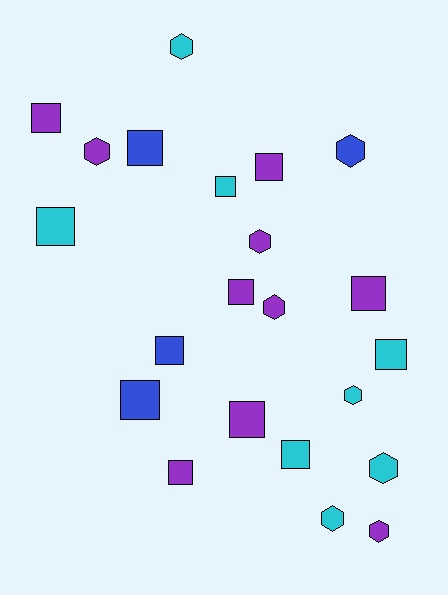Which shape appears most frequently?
Square, with 13 objects.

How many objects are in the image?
There are 22 objects.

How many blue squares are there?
There are 3 blue squares.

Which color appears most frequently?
Purple, with 10 objects.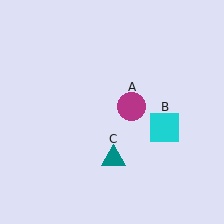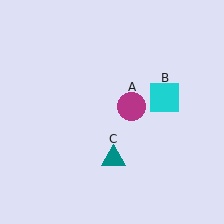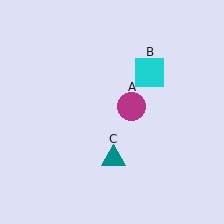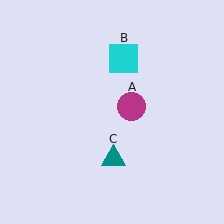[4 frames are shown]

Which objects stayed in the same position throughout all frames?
Magenta circle (object A) and teal triangle (object C) remained stationary.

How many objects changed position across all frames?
1 object changed position: cyan square (object B).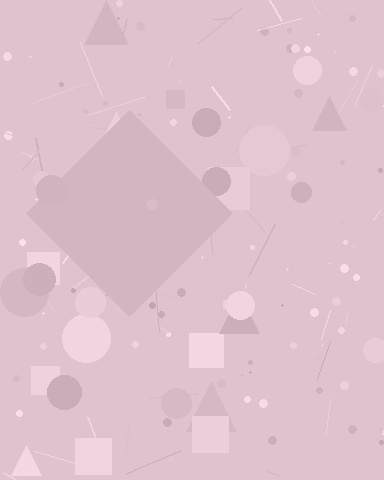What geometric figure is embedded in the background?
A diamond is embedded in the background.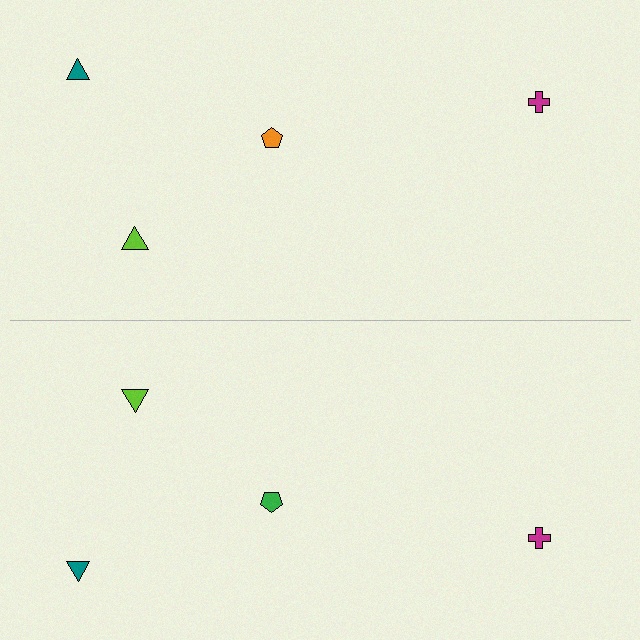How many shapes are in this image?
There are 8 shapes in this image.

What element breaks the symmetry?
The green pentagon on the bottom side breaks the symmetry — its mirror counterpart is orange.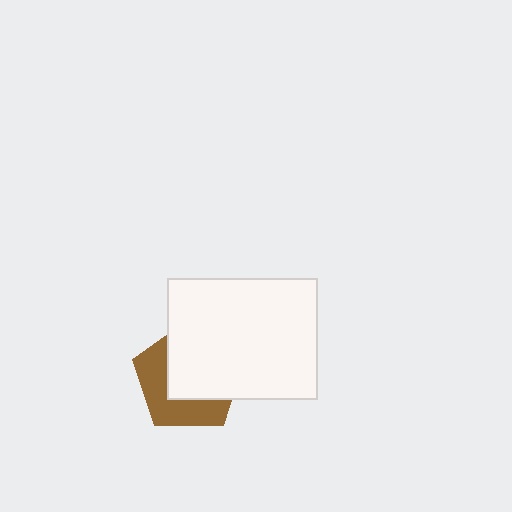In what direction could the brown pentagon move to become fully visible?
The brown pentagon could move toward the lower-left. That would shift it out from behind the white rectangle entirely.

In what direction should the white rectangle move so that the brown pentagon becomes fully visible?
The white rectangle should move toward the upper-right. That is the shortest direction to clear the overlap and leave the brown pentagon fully visible.